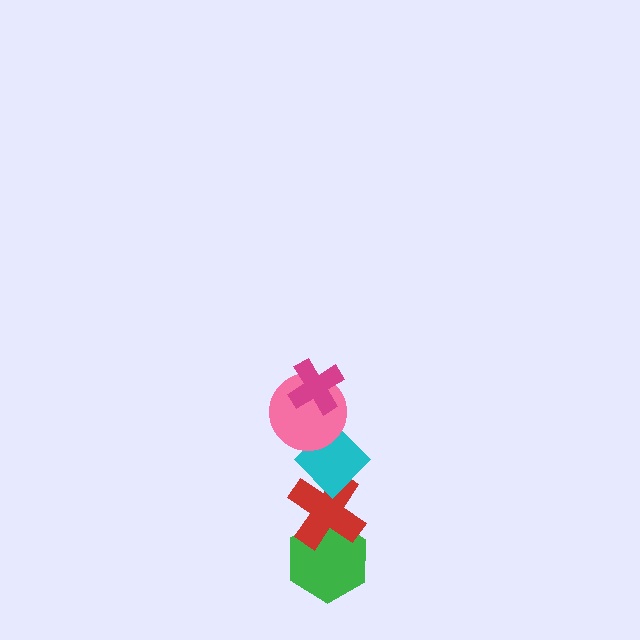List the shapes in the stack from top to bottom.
From top to bottom: the magenta cross, the pink circle, the cyan diamond, the red cross, the green hexagon.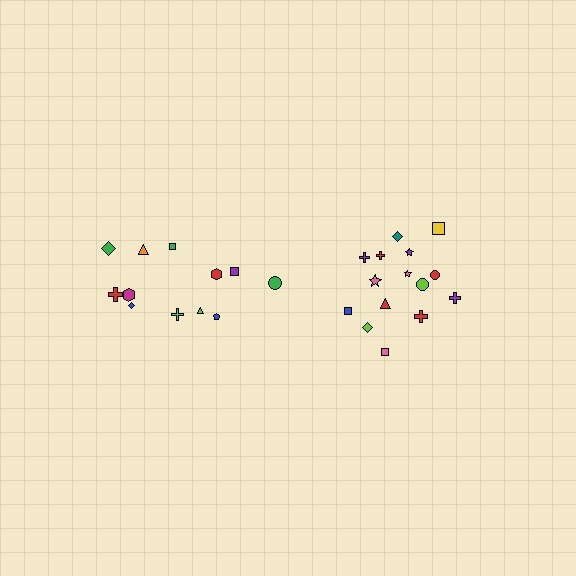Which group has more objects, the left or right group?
The right group.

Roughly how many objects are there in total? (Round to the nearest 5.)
Roughly 25 objects in total.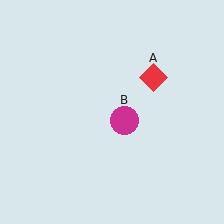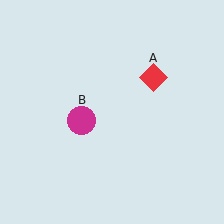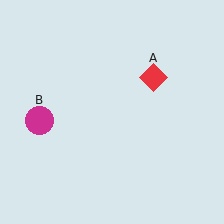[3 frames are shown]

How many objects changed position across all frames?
1 object changed position: magenta circle (object B).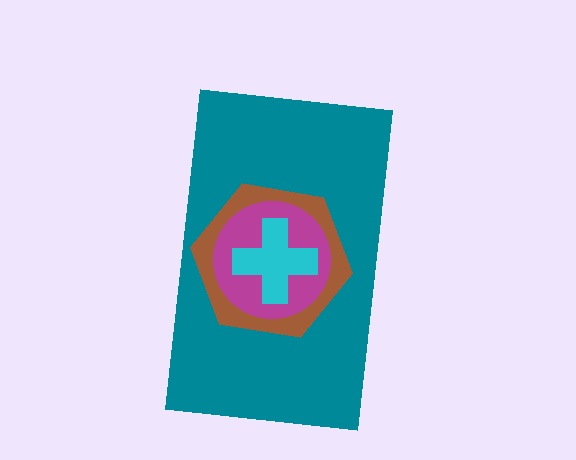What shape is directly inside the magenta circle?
The cyan cross.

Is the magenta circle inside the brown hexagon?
Yes.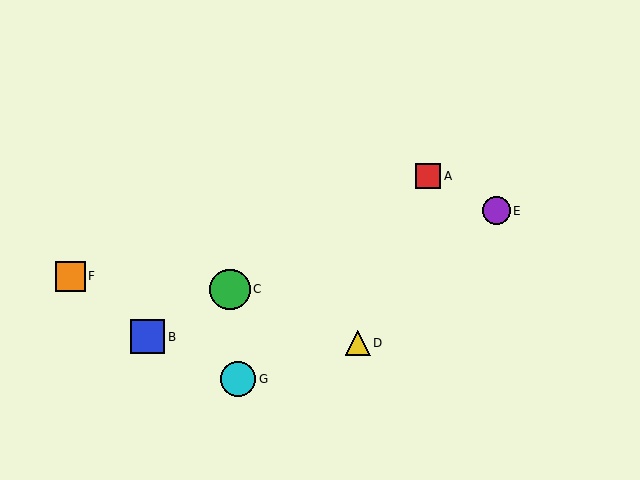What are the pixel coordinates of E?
Object E is at (497, 211).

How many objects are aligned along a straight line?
3 objects (A, B, C) are aligned along a straight line.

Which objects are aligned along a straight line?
Objects A, B, C are aligned along a straight line.